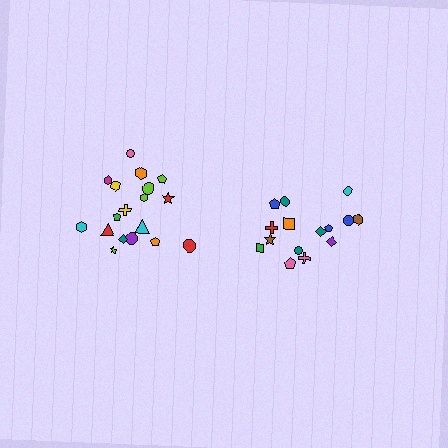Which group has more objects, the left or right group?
The left group.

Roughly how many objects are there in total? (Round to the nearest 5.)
Roughly 35 objects in total.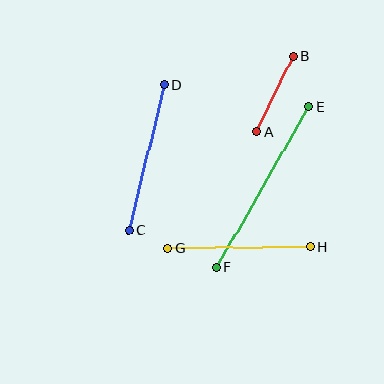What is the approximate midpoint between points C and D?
The midpoint is at approximately (147, 157) pixels.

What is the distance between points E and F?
The distance is approximately 185 pixels.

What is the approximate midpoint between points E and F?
The midpoint is at approximately (263, 187) pixels.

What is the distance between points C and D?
The distance is approximately 151 pixels.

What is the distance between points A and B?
The distance is approximately 84 pixels.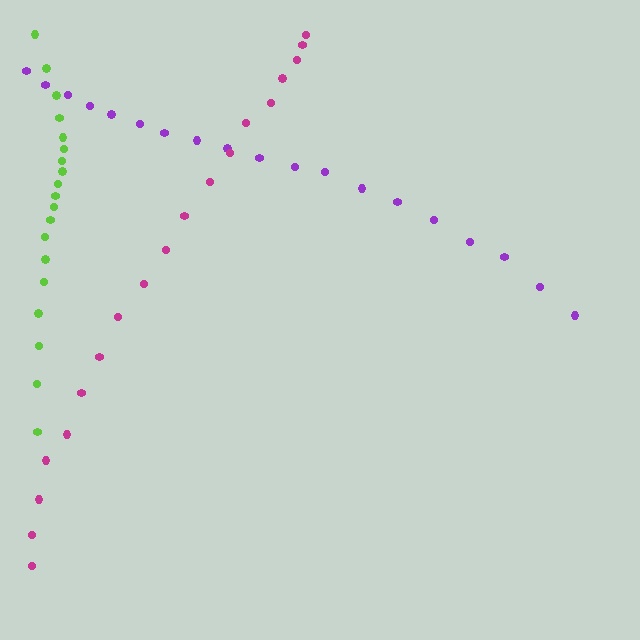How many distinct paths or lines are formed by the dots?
There are 3 distinct paths.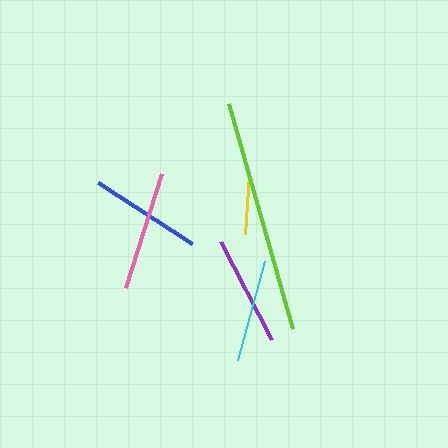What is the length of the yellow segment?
The yellow segment is approximately 60 pixels long.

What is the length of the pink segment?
The pink segment is approximately 119 pixels long.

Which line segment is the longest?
The lime line is the longest at approximately 234 pixels.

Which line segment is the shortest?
The yellow line is the shortest at approximately 60 pixels.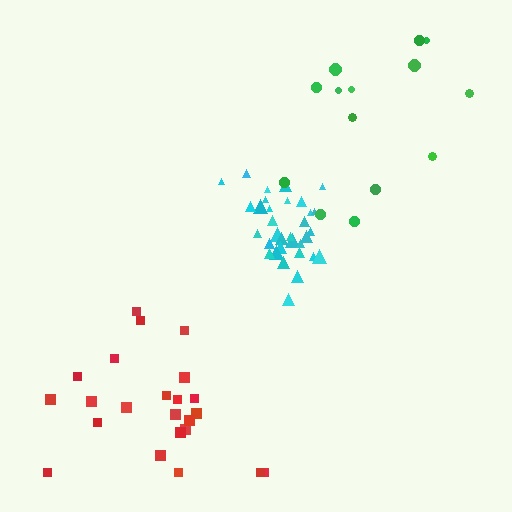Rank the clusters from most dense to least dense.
cyan, red, green.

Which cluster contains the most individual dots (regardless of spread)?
Cyan (33).